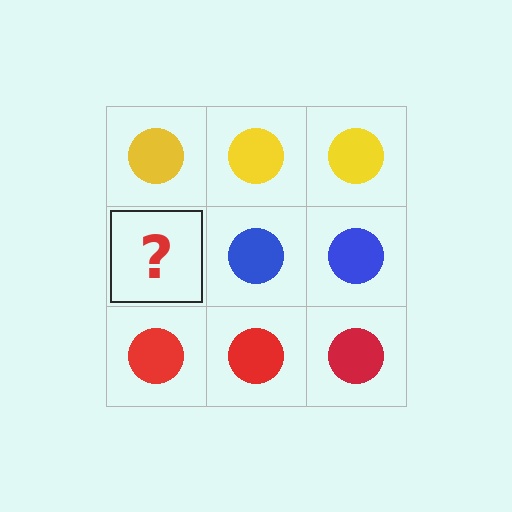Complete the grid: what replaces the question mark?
The question mark should be replaced with a blue circle.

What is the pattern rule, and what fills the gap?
The rule is that each row has a consistent color. The gap should be filled with a blue circle.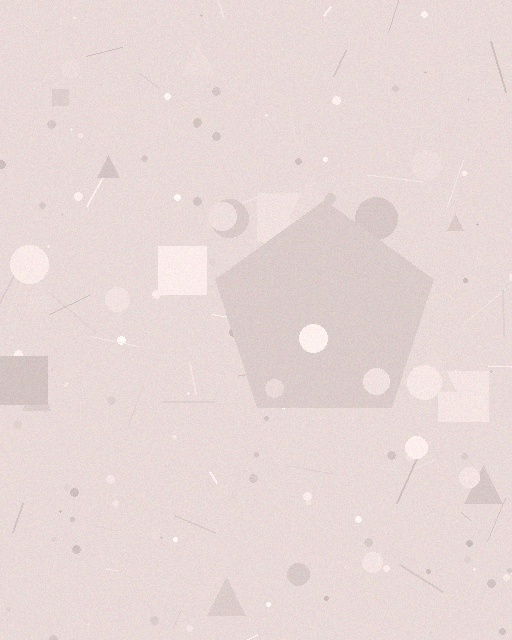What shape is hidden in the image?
A pentagon is hidden in the image.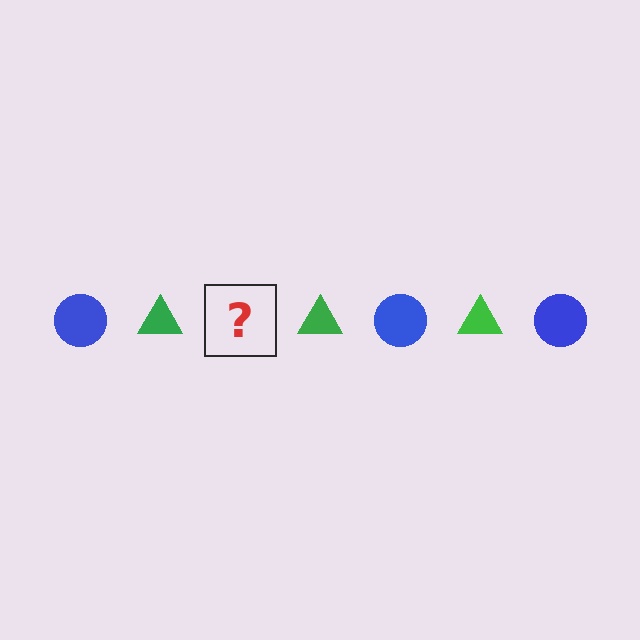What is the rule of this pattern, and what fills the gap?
The rule is that the pattern alternates between blue circle and green triangle. The gap should be filled with a blue circle.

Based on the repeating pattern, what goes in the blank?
The blank should be a blue circle.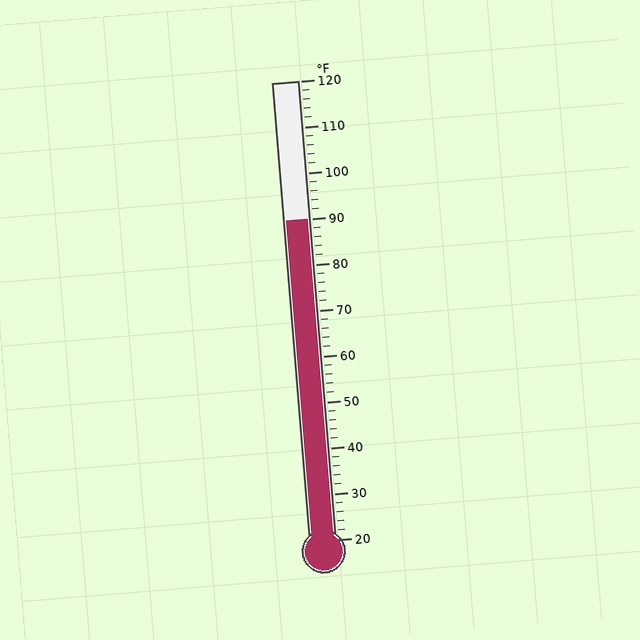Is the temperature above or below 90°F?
The temperature is at 90°F.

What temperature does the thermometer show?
The thermometer shows approximately 90°F.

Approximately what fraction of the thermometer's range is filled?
The thermometer is filled to approximately 70% of its range.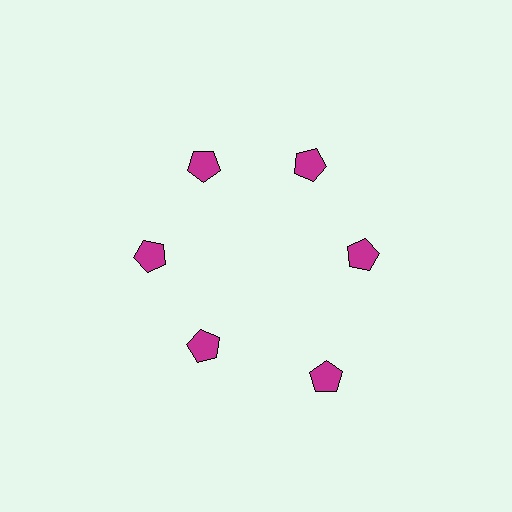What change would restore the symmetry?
The symmetry would be restored by moving it inward, back onto the ring so that all 6 pentagons sit at equal angles and equal distance from the center.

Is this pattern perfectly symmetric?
No. The 6 magenta pentagons are arranged in a ring, but one element near the 5 o'clock position is pushed outward from the center, breaking the 6-fold rotational symmetry.